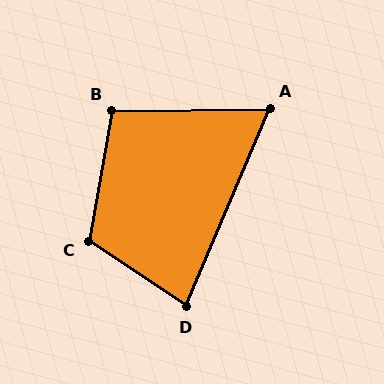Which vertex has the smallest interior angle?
A, at approximately 66 degrees.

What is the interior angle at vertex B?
Approximately 101 degrees (obtuse).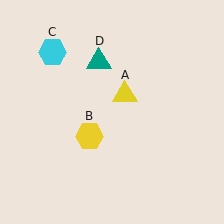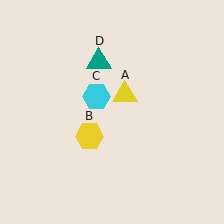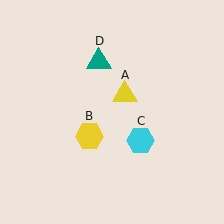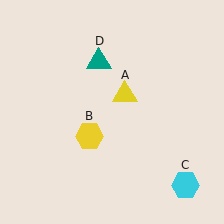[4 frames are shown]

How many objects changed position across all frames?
1 object changed position: cyan hexagon (object C).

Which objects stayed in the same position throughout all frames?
Yellow triangle (object A) and yellow hexagon (object B) and teal triangle (object D) remained stationary.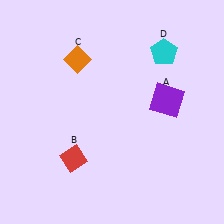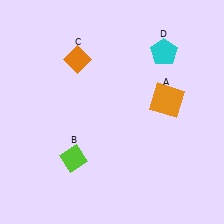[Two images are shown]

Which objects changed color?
A changed from purple to orange. B changed from red to lime.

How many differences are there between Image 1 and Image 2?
There are 2 differences between the two images.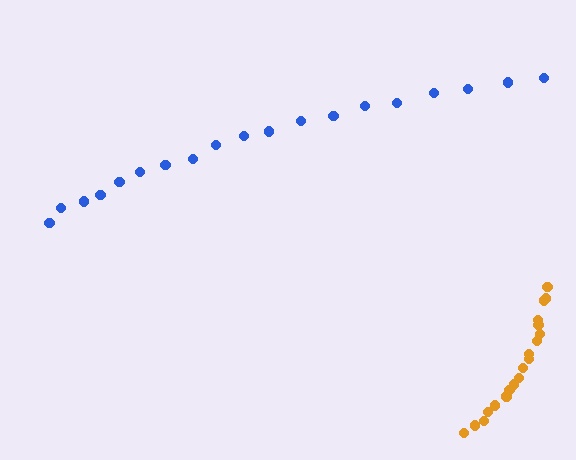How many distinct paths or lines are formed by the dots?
There are 2 distinct paths.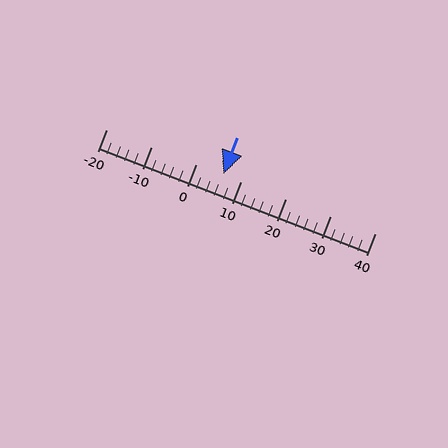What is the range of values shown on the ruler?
The ruler shows values from -20 to 40.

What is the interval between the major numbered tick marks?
The major tick marks are spaced 10 units apart.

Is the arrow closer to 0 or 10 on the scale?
The arrow is closer to 10.